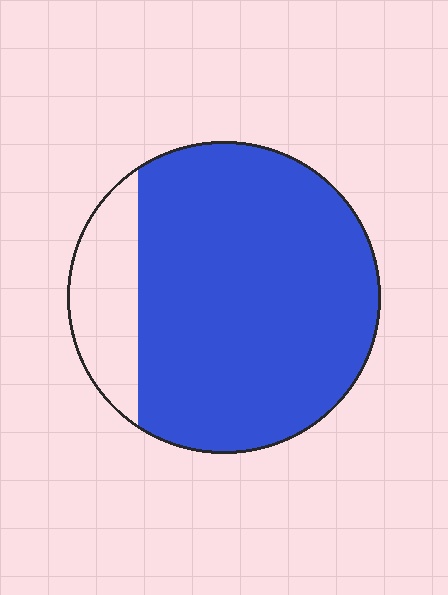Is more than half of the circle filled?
Yes.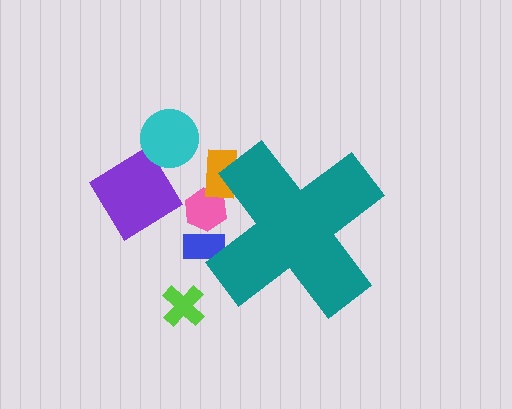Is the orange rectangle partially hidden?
Yes, the orange rectangle is partially hidden behind the teal cross.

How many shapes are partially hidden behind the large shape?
3 shapes are partially hidden.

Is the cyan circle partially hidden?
No, the cyan circle is fully visible.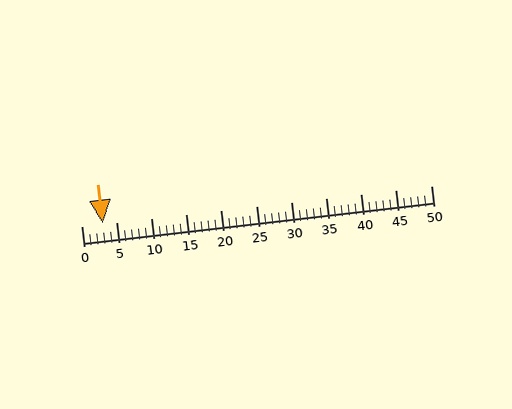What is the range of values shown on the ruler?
The ruler shows values from 0 to 50.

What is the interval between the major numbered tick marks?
The major tick marks are spaced 5 units apart.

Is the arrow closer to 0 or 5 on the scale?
The arrow is closer to 5.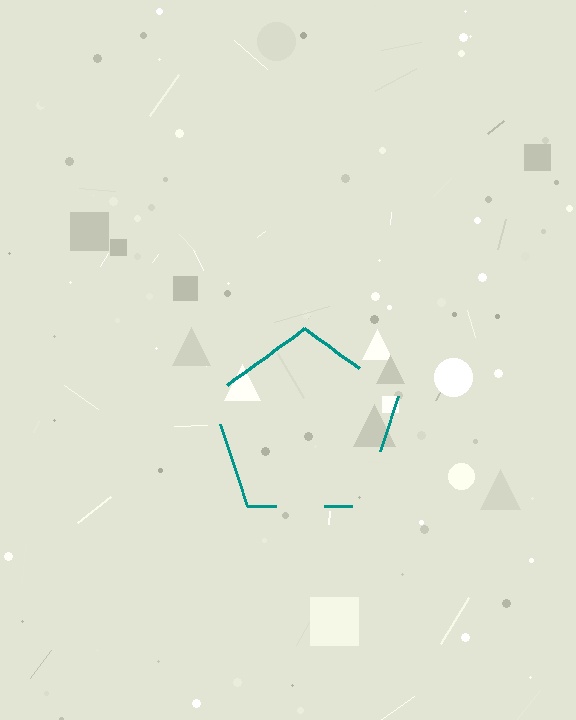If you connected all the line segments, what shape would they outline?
They would outline a pentagon.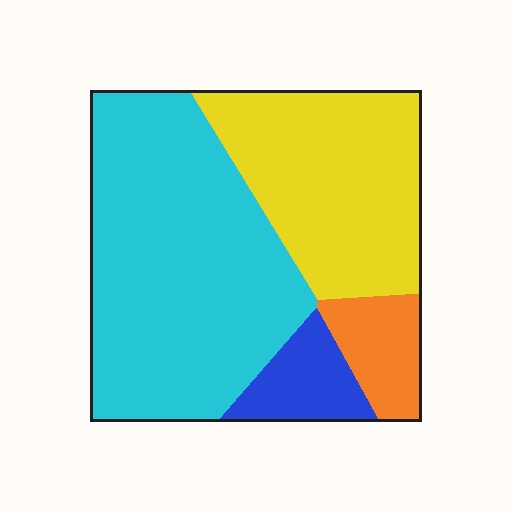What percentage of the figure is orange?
Orange covers roughly 10% of the figure.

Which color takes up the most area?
Cyan, at roughly 50%.